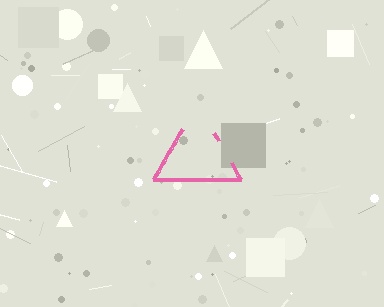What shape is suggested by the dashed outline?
The dashed outline suggests a triangle.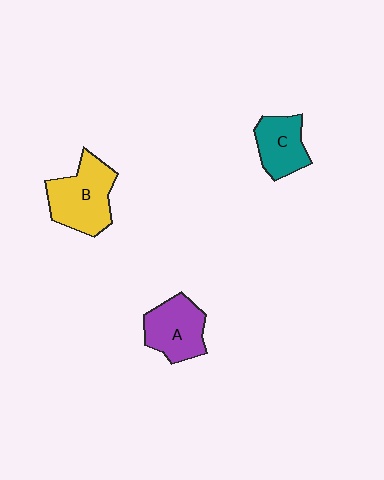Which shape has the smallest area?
Shape C (teal).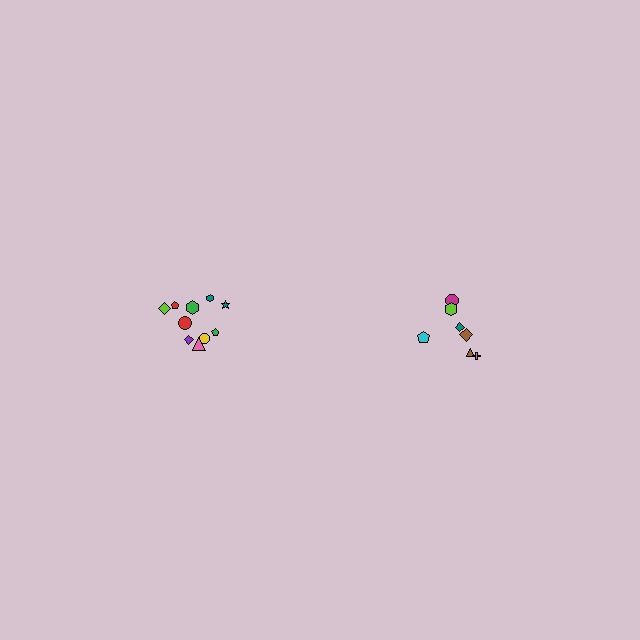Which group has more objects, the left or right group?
The left group.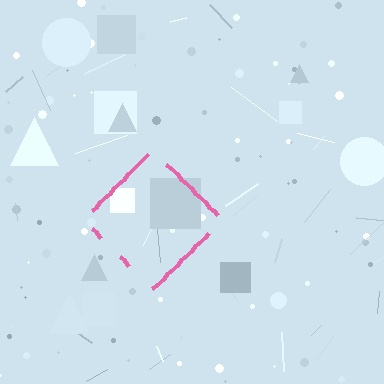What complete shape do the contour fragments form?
The contour fragments form a diamond.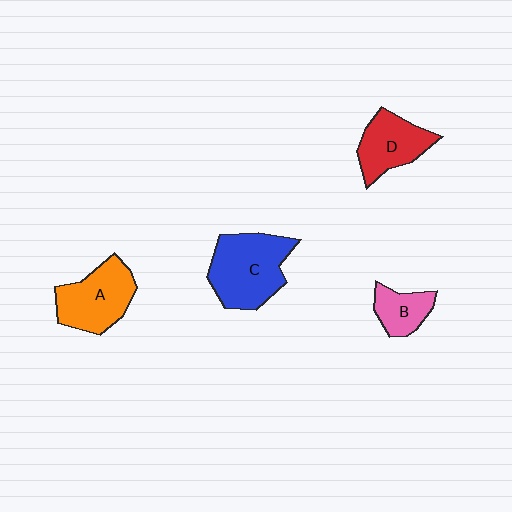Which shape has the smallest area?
Shape B (pink).